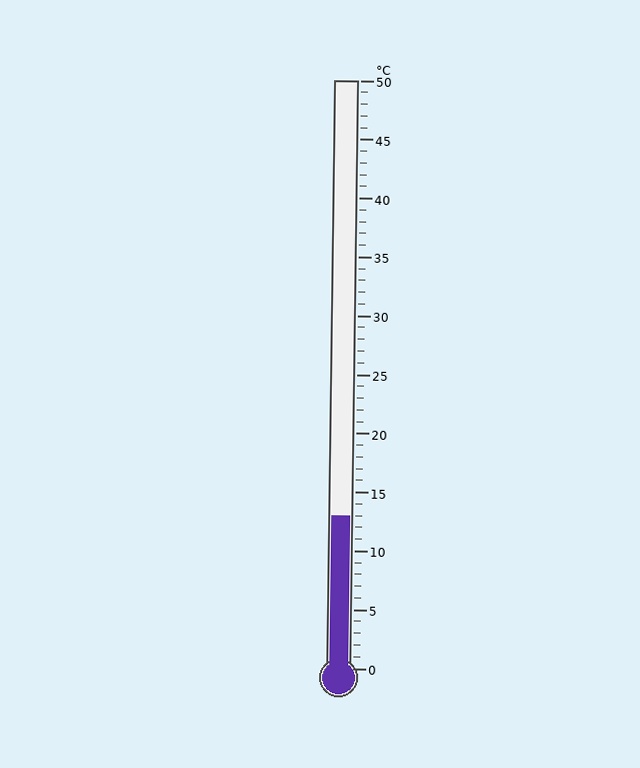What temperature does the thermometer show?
The thermometer shows approximately 13°C.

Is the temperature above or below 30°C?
The temperature is below 30°C.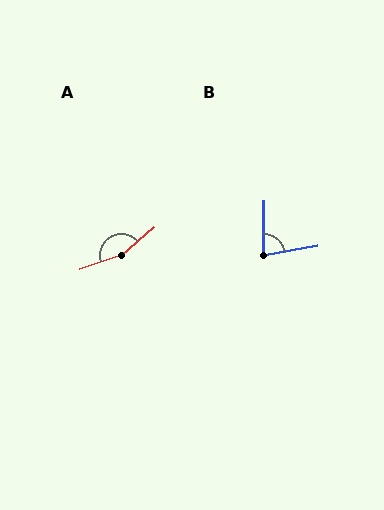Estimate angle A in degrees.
Approximately 158 degrees.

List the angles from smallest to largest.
B (80°), A (158°).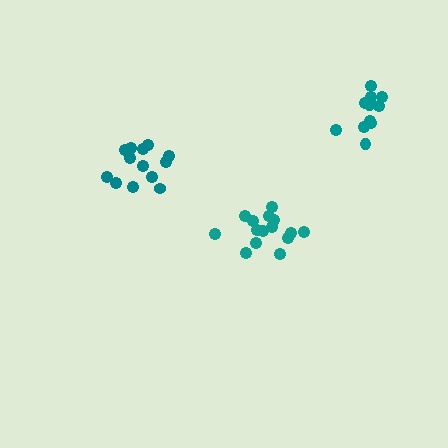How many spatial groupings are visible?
There are 3 spatial groupings.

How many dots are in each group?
Group 1: 13 dots, Group 2: 12 dots, Group 3: 15 dots (40 total).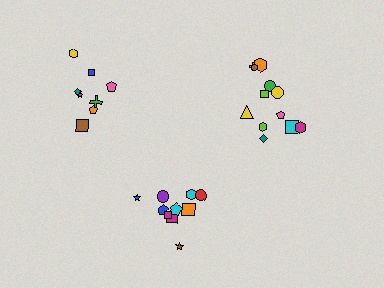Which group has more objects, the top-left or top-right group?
The top-right group.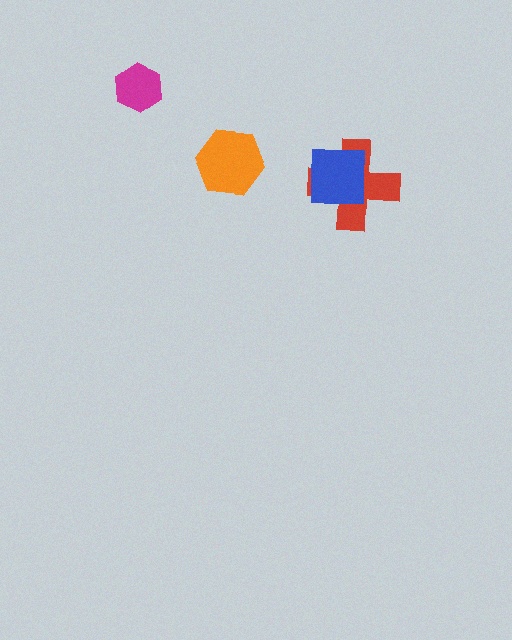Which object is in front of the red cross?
The blue square is in front of the red cross.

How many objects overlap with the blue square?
1 object overlaps with the blue square.